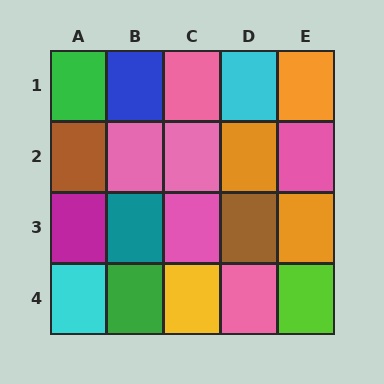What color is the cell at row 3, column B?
Teal.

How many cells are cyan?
2 cells are cyan.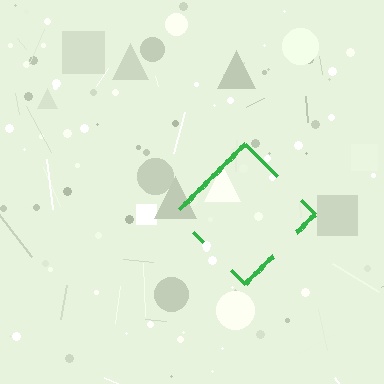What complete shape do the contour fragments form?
The contour fragments form a diamond.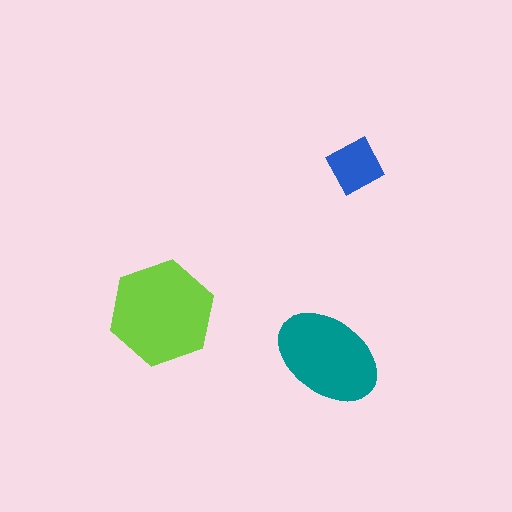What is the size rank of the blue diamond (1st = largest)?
3rd.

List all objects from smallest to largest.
The blue diamond, the teal ellipse, the lime hexagon.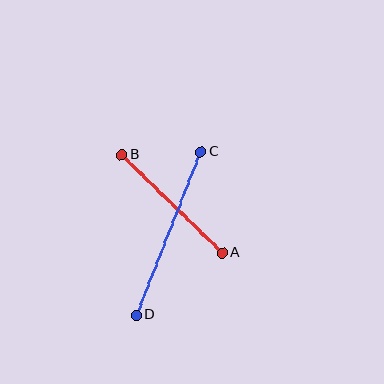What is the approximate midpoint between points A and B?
The midpoint is at approximately (172, 204) pixels.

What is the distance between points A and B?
The distance is approximately 140 pixels.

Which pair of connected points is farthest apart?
Points C and D are farthest apart.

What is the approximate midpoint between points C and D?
The midpoint is at approximately (168, 234) pixels.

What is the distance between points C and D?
The distance is approximately 176 pixels.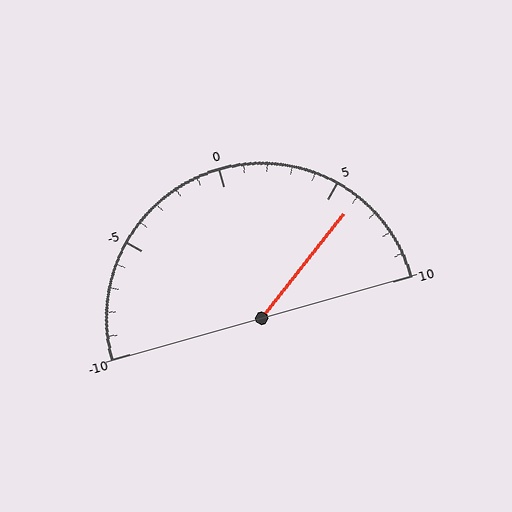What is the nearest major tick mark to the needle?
The nearest major tick mark is 5.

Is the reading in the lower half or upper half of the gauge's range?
The reading is in the upper half of the range (-10 to 10).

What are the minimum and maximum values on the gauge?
The gauge ranges from -10 to 10.